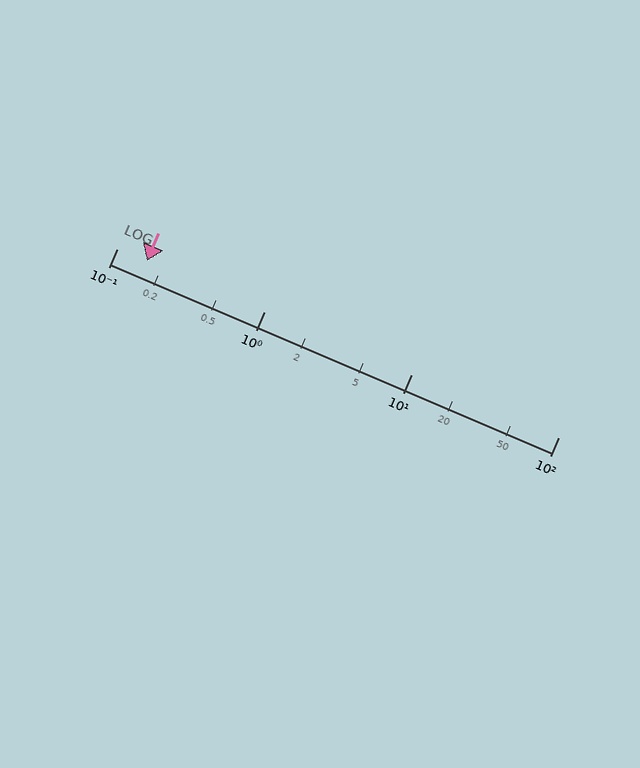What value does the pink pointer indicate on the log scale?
The pointer indicates approximately 0.16.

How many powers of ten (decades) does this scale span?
The scale spans 3 decades, from 0.1 to 100.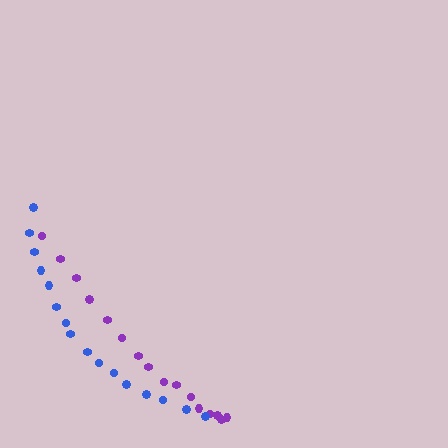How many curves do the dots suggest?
There are 2 distinct paths.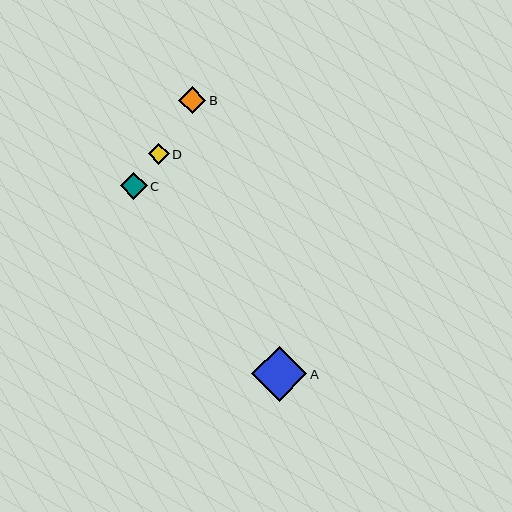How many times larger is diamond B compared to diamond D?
Diamond B is approximately 1.3 times the size of diamond D.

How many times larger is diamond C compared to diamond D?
Diamond C is approximately 1.3 times the size of diamond D.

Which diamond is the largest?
Diamond A is the largest with a size of approximately 55 pixels.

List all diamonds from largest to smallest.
From largest to smallest: A, B, C, D.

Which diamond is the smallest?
Diamond D is the smallest with a size of approximately 21 pixels.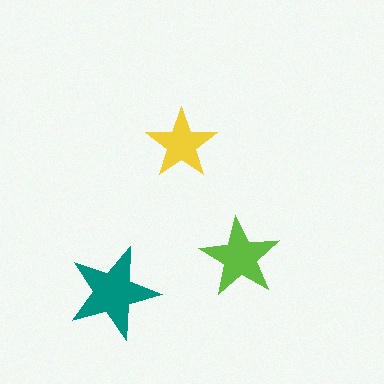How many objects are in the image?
There are 3 objects in the image.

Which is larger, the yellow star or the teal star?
The teal one.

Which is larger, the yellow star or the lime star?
The lime one.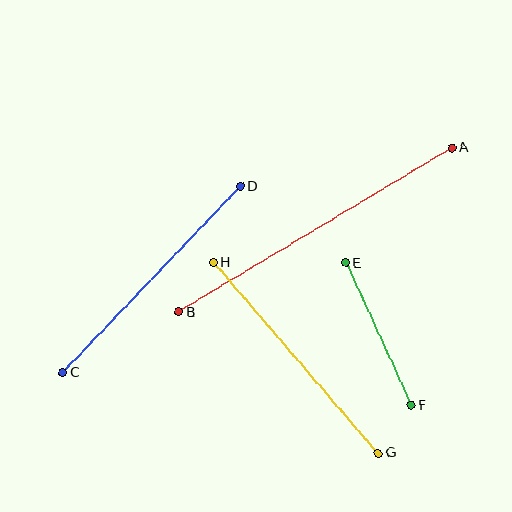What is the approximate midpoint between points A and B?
The midpoint is at approximately (315, 230) pixels.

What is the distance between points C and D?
The distance is approximately 258 pixels.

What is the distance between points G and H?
The distance is approximately 252 pixels.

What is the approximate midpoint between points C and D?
The midpoint is at approximately (151, 279) pixels.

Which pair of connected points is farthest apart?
Points A and B are farthest apart.